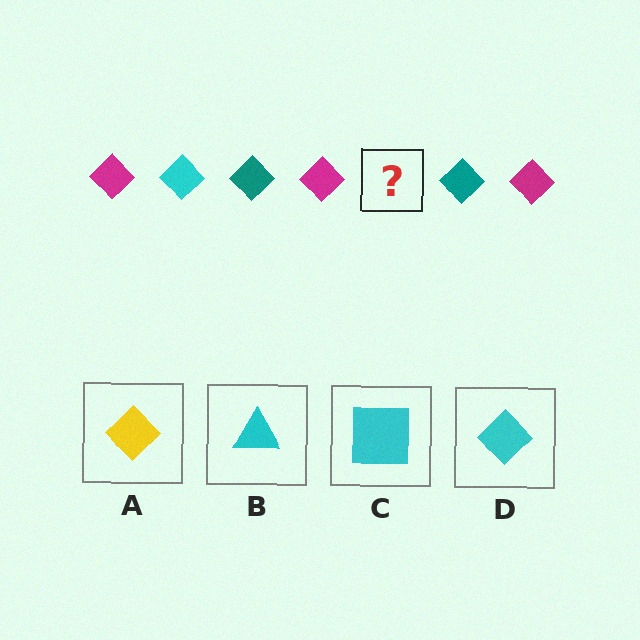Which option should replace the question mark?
Option D.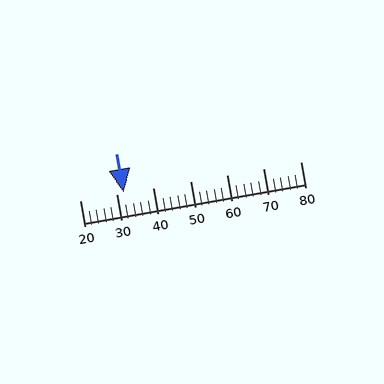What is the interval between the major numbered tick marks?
The major tick marks are spaced 10 units apart.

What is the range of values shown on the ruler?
The ruler shows values from 20 to 80.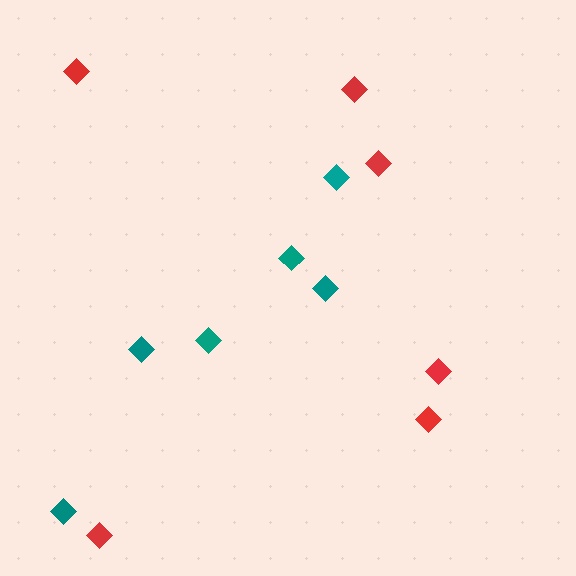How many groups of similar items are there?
There are 2 groups: one group of red diamonds (6) and one group of teal diamonds (6).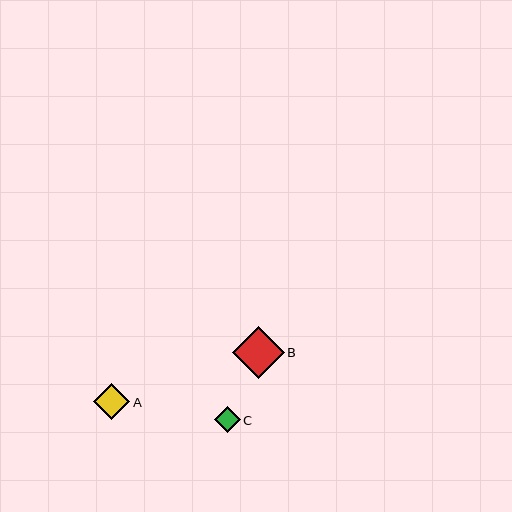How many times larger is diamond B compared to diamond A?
Diamond B is approximately 1.4 times the size of diamond A.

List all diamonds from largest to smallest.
From largest to smallest: B, A, C.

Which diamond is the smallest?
Diamond C is the smallest with a size of approximately 26 pixels.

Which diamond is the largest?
Diamond B is the largest with a size of approximately 52 pixels.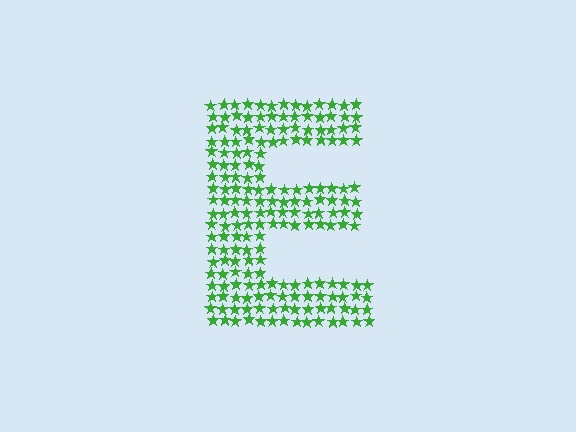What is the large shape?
The large shape is the letter E.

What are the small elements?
The small elements are stars.